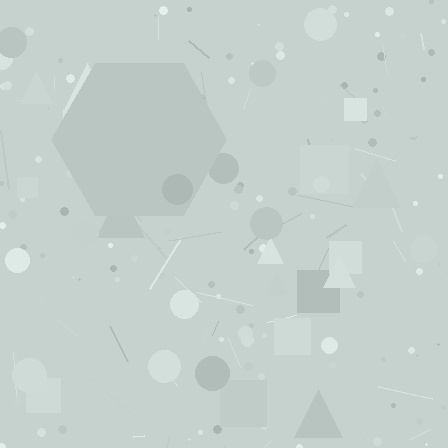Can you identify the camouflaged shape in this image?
The camouflaged shape is a hexagon.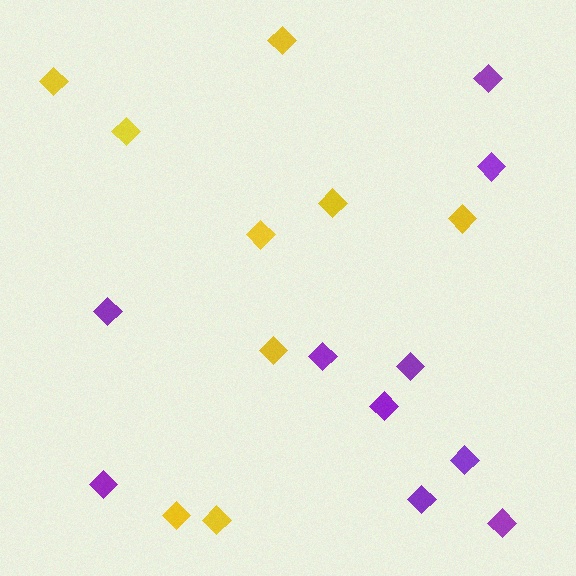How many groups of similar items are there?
There are 2 groups: one group of purple diamonds (10) and one group of yellow diamonds (9).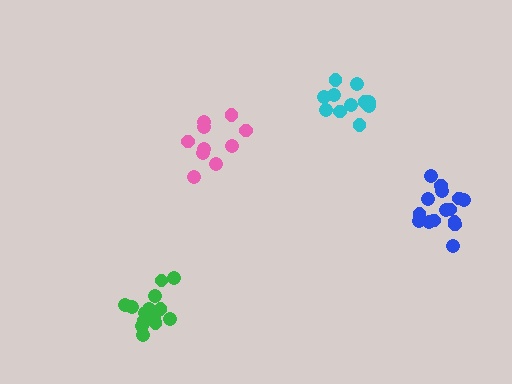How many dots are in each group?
Group 1: 15 dots, Group 2: 16 dots, Group 3: 11 dots, Group 4: 10 dots (52 total).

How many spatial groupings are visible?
There are 4 spatial groupings.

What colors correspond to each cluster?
The clusters are colored: green, blue, cyan, pink.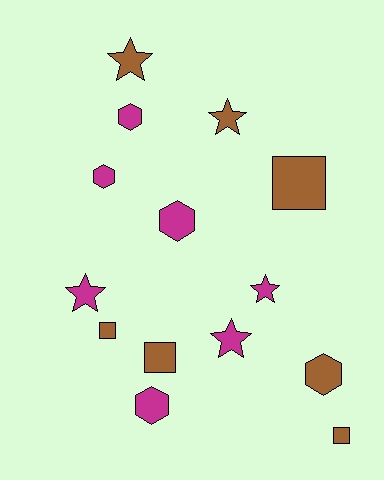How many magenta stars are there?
There are 3 magenta stars.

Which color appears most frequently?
Magenta, with 7 objects.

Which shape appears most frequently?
Hexagon, with 5 objects.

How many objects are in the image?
There are 14 objects.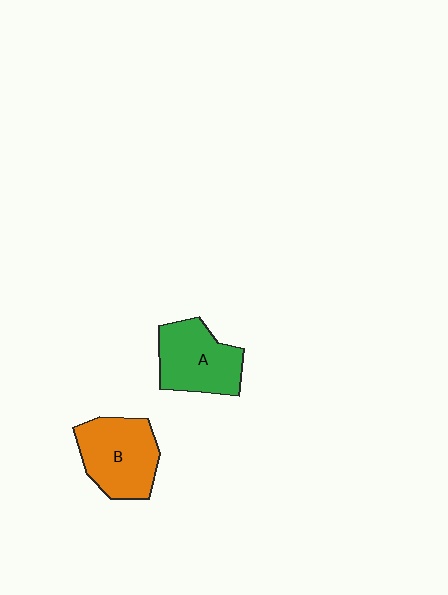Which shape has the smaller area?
Shape A (green).